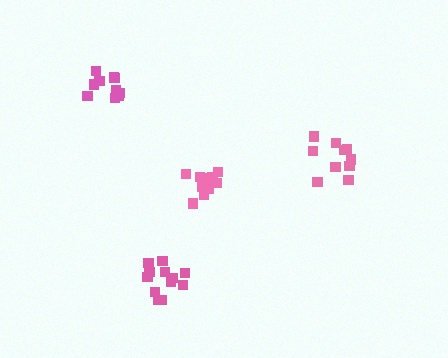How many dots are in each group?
Group 1: 12 dots, Group 2: 13 dots, Group 3: 10 dots, Group 4: 10 dots (45 total).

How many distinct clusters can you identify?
There are 4 distinct clusters.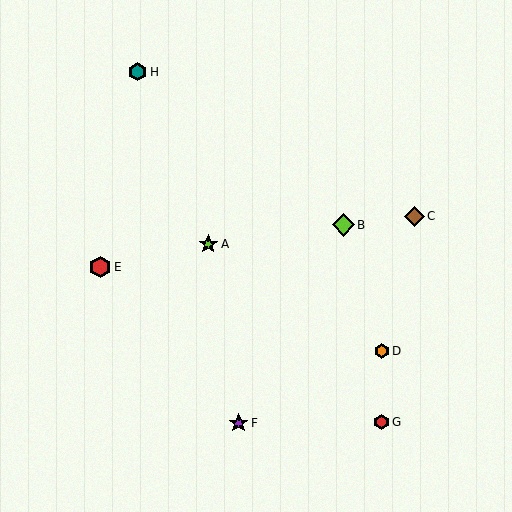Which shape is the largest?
The lime diamond (labeled B) is the largest.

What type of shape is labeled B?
Shape B is a lime diamond.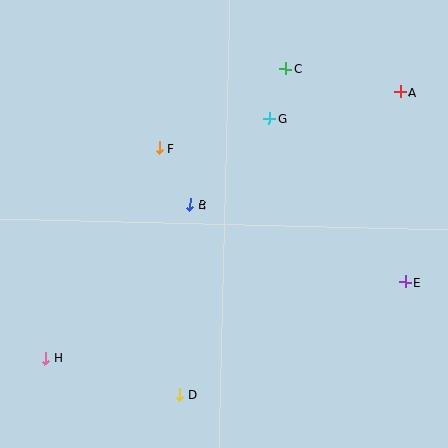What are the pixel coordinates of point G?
Point G is at (269, 119).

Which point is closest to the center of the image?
Point B at (190, 205) is closest to the center.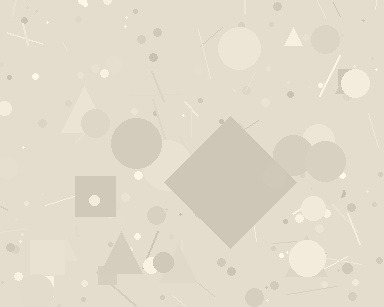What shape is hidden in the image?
A diamond is hidden in the image.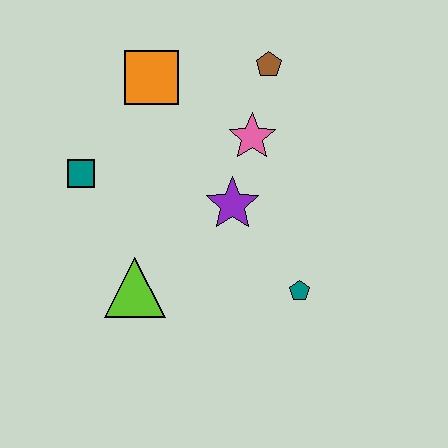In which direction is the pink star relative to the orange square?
The pink star is to the right of the orange square.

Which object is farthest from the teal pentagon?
The orange square is farthest from the teal pentagon.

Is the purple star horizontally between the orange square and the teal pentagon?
Yes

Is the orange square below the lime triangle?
No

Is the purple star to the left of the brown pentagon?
Yes